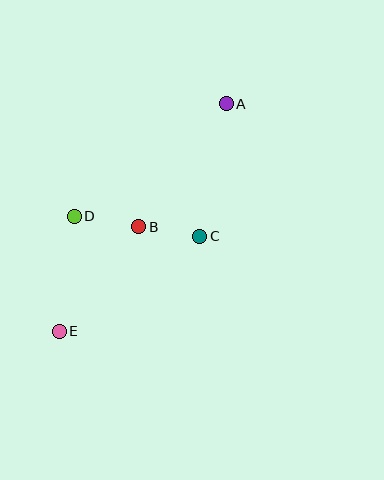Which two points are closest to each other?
Points B and C are closest to each other.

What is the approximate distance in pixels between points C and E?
The distance between C and E is approximately 170 pixels.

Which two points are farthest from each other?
Points A and E are farthest from each other.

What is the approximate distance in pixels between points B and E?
The distance between B and E is approximately 131 pixels.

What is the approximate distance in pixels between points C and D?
The distance between C and D is approximately 127 pixels.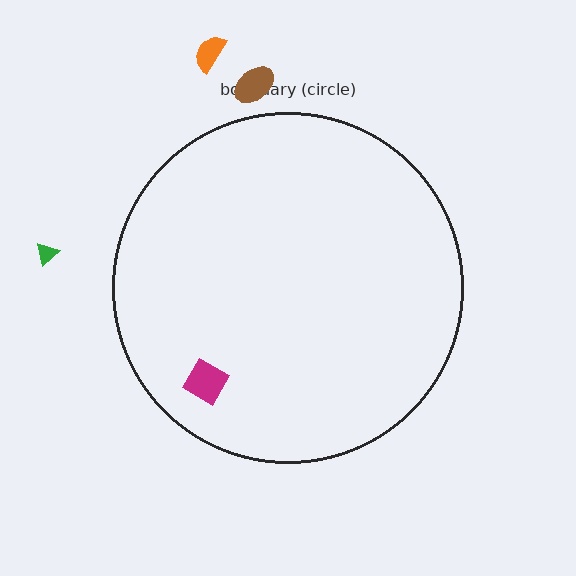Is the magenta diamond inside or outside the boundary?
Inside.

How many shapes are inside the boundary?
1 inside, 3 outside.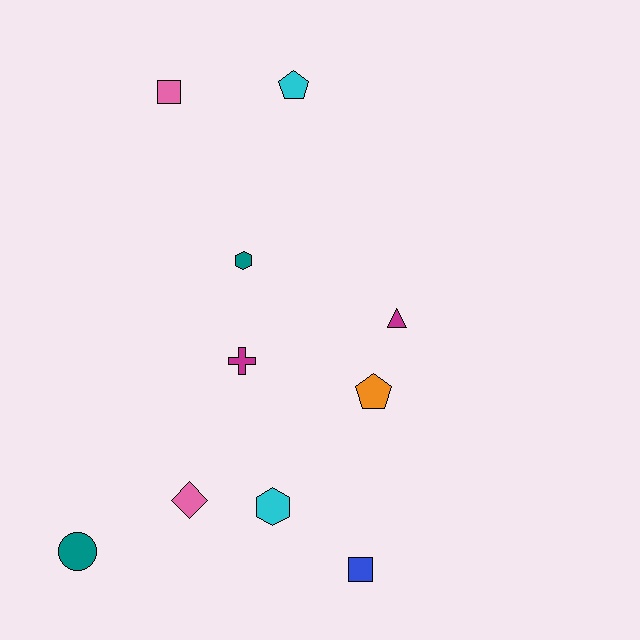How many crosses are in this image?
There is 1 cross.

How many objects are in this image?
There are 10 objects.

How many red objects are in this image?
There are no red objects.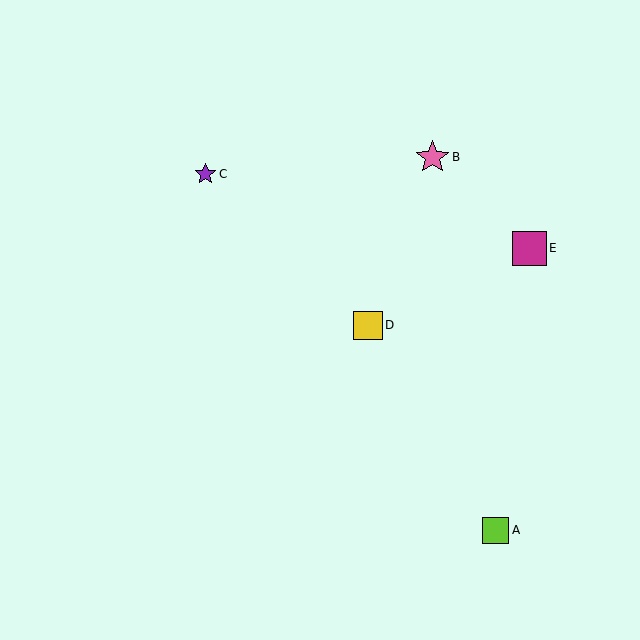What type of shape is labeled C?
Shape C is a purple star.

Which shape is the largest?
The magenta square (labeled E) is the largest.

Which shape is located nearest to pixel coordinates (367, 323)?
The yellow square (labeled D) at (368, 325) is nearest to that location.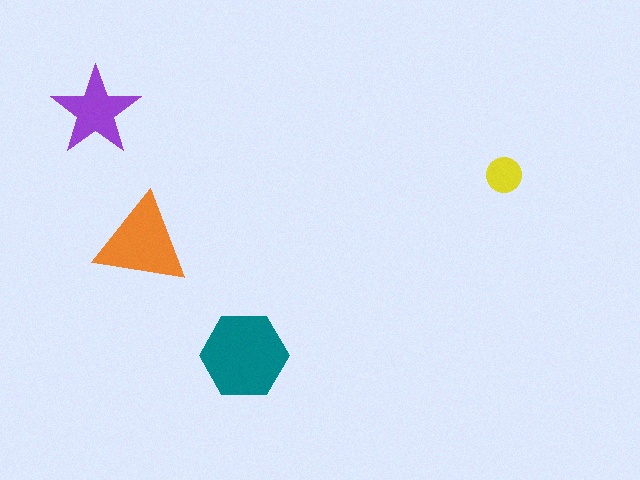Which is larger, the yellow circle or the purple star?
The purple star.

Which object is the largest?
The teal hexagon.